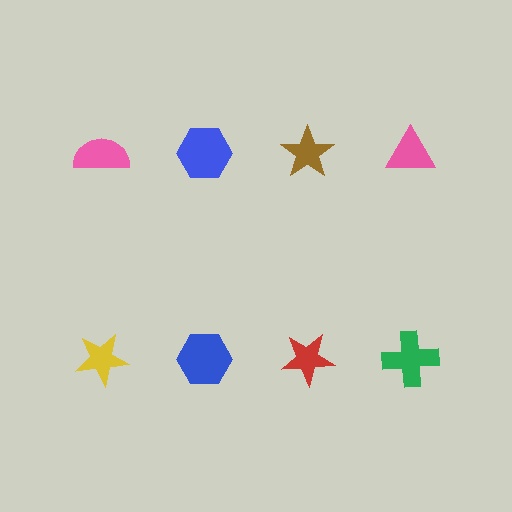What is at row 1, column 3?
A brown star.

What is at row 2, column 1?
A yellow star.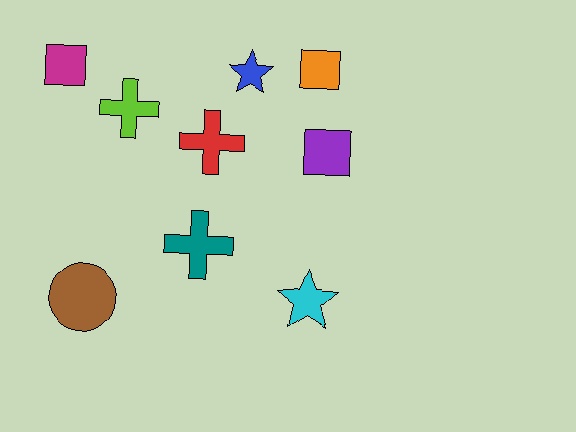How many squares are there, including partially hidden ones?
There are 3 squares.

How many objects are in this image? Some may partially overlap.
There are 9 objects.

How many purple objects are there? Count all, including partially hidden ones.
There is 1 purple object.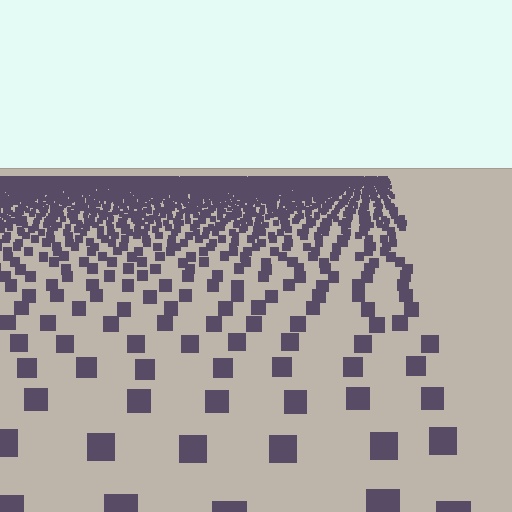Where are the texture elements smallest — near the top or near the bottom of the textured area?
Near the top.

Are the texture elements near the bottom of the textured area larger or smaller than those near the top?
Larger. Near the bottom, elements are closer to the viewer and appear at a bigger on-screen size.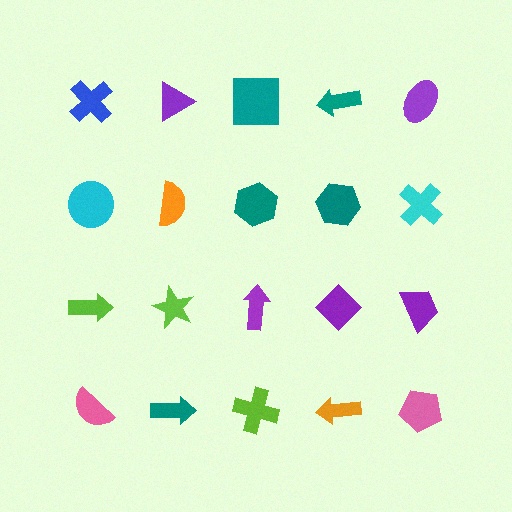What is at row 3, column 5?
A purple trapezoid.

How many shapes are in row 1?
5 shapes.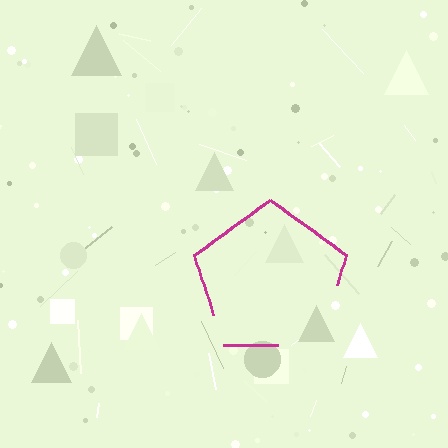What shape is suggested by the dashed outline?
The dashed outline suggests a pentagon.